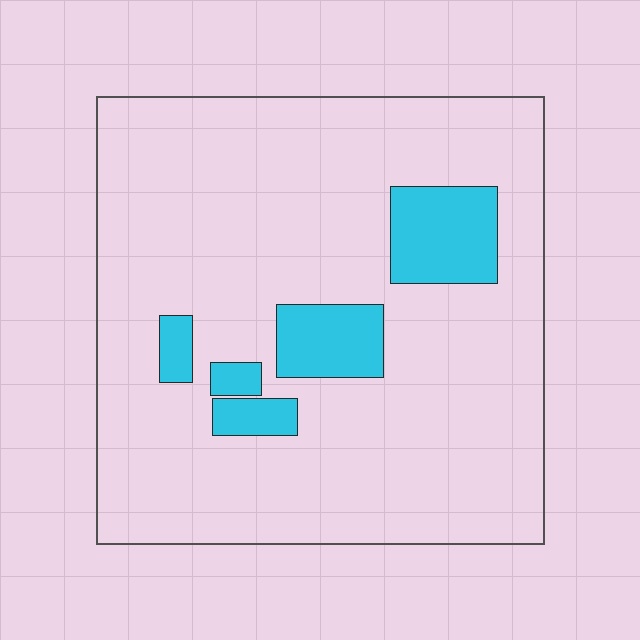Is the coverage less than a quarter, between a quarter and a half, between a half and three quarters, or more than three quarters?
Less than a quarter.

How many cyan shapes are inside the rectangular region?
5.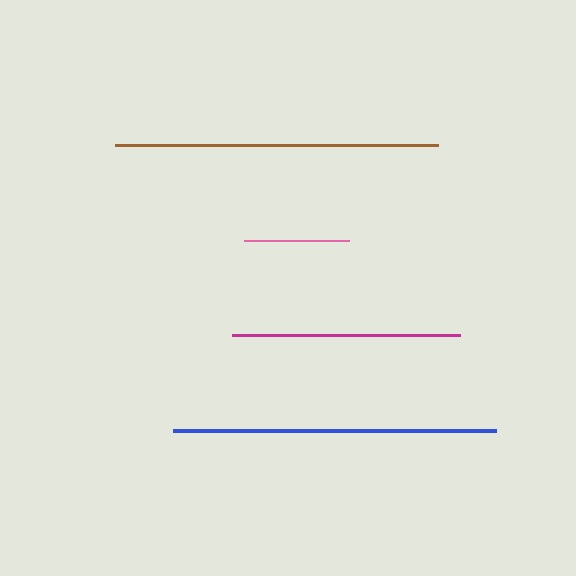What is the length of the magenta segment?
The magenta segment is approximately 228 pixels long.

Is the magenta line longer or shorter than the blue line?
The blue line is longer than the magenta line.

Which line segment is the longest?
The brown line is the longest at approximately 324 pixels.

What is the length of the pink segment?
The pink segment is approximately 105 pixels long.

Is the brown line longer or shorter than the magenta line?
The brown line is longer than the magenta line.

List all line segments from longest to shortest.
From longest to shortest: brown, blue, magenta, pink.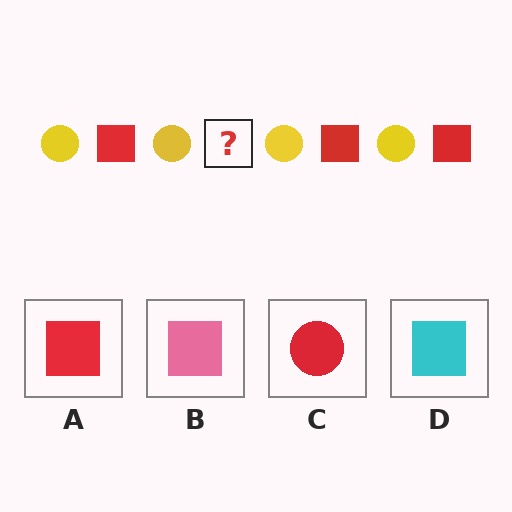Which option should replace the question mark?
Option A.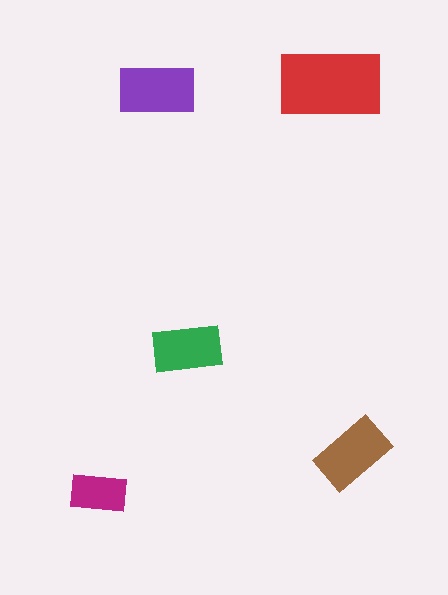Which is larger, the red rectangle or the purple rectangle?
The red one.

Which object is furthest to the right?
The brown rectangle is rightmost.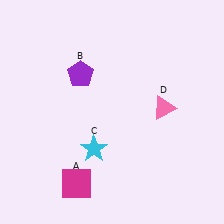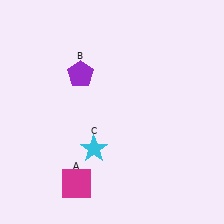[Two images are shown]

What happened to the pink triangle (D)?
The pink triangle (D) was removed in Image 2. It was in the top-right area of Image 1.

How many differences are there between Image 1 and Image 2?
There is 1 difference between the two images.